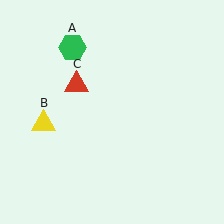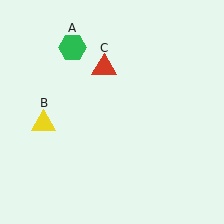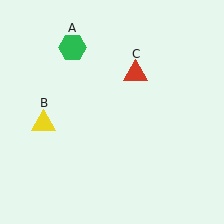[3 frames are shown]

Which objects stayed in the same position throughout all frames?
Green hexagon (object A) and yellow triangle (object B) remained stationary.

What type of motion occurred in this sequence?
The red triangle (object C) rotated clockwise around the center of the scene.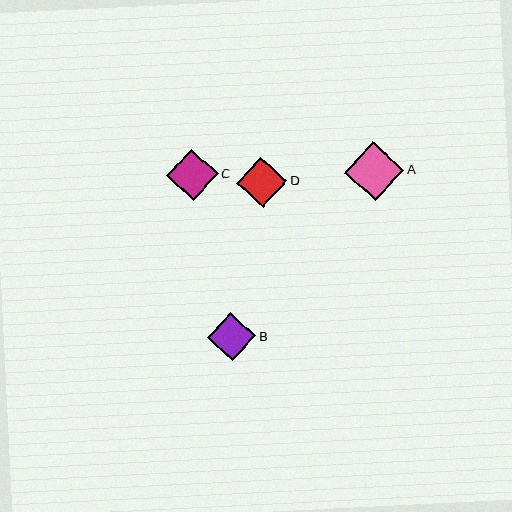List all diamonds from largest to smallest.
From largest to smallest: A, C, D, B.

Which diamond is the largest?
Diamond A is the largest with a size of approximately 60 pixels.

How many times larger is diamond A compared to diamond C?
Diamond A is approximately 1.2 times the size of diamond C.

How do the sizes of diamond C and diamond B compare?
Diamond C and diamond B are approximately the same size.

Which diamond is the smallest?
Diamond B is the smallest with a size of approximately 48 pixels.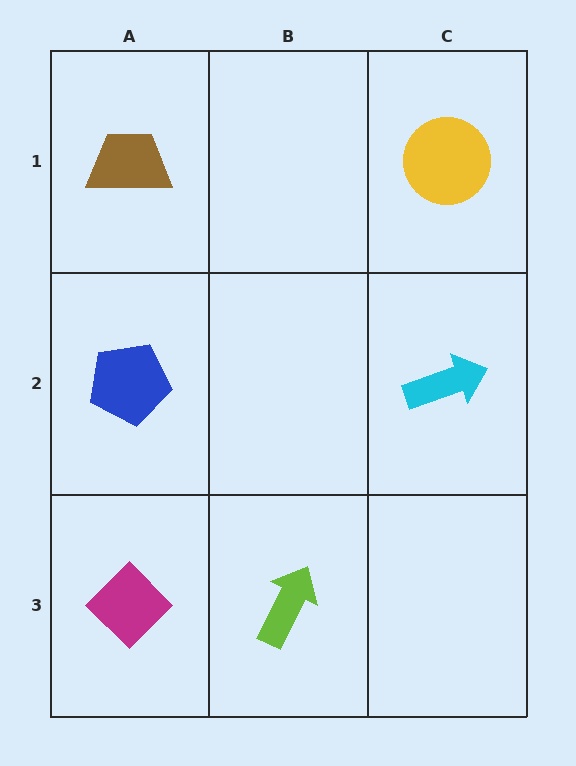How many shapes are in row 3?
2 shapes.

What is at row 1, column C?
A yellow circle.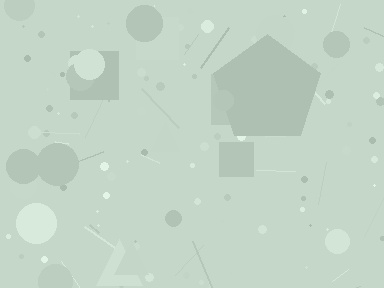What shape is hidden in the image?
A pentagon is hidden in the image.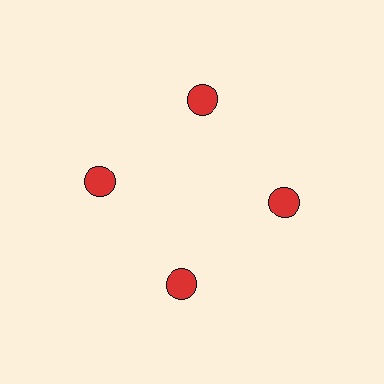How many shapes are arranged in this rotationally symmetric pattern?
There are 4 shapes, arranged in 4 groups of 1.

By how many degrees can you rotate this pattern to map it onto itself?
The pattern maps onto itself every 90 degrees of rotation.